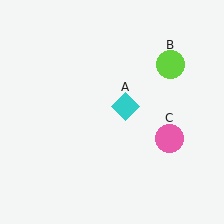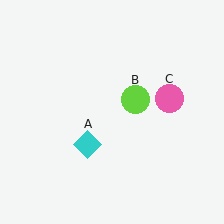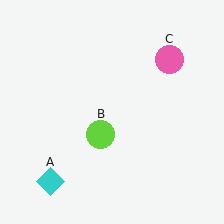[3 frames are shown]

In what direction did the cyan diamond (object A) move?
The cyan diamond (object A) moved down and to the left.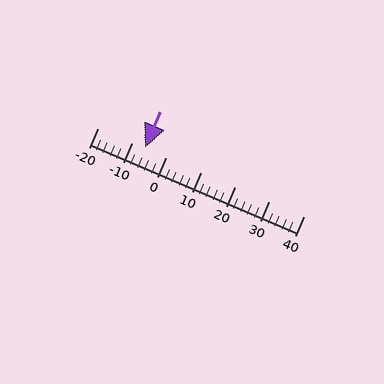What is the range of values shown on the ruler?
The ruler shows values from -20 to 40.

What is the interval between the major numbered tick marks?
The major tick marks are spaced 10 units apart.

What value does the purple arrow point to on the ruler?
The purple arrow points to approximately -6.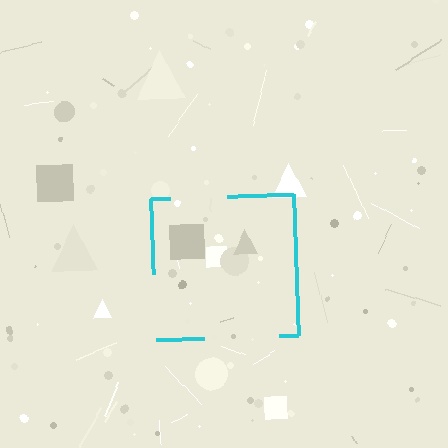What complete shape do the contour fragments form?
The contour fragments form a square.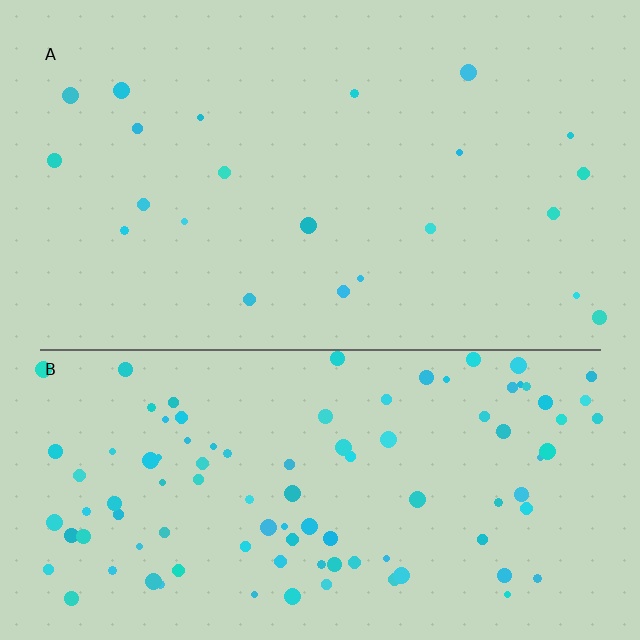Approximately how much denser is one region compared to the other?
Approximately 4.6× — region B over region A.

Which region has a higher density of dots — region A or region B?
B (the bottom).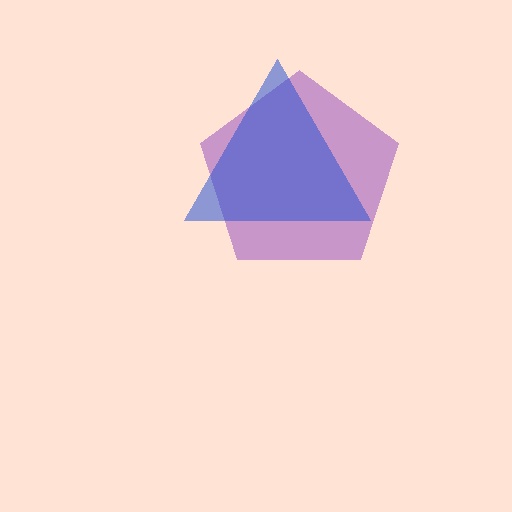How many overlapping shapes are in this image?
There are 2 overlapping shapes in the image.